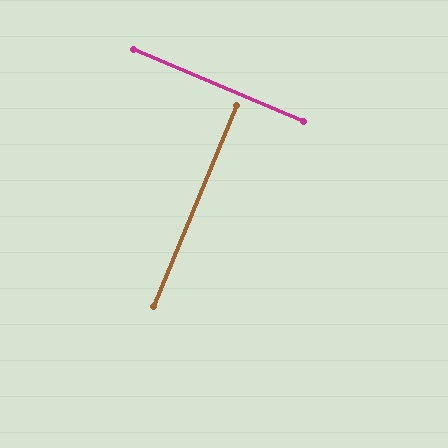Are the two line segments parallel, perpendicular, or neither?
Perpendicular — they meet at approximately 90°.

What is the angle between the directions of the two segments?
Approximately 90 degrees.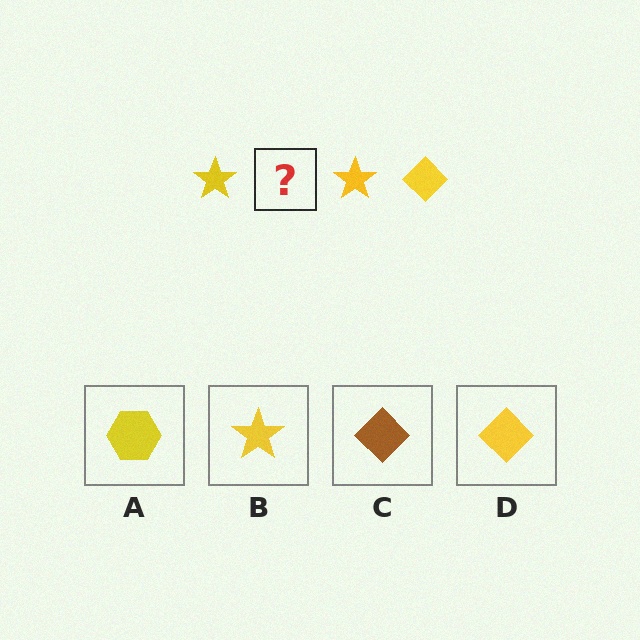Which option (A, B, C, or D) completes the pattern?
D.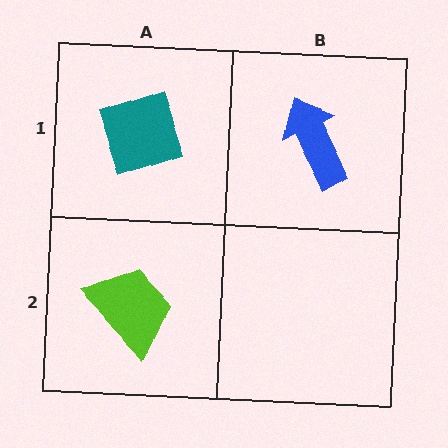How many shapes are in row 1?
2 shapes.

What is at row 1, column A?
A teal diamond.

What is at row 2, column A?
A lime trapezoid.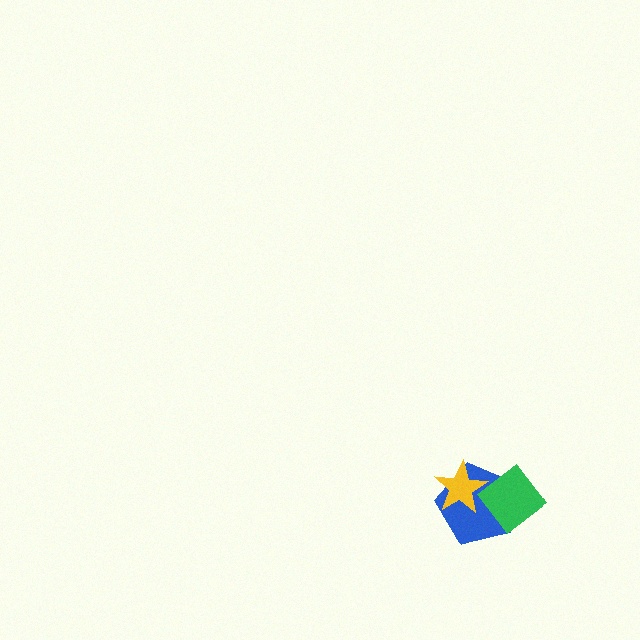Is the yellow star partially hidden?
No, no other shape covers it.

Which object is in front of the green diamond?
The yellow star is in front of the green diamond.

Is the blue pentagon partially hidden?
Yes, it is partially covered by another shape.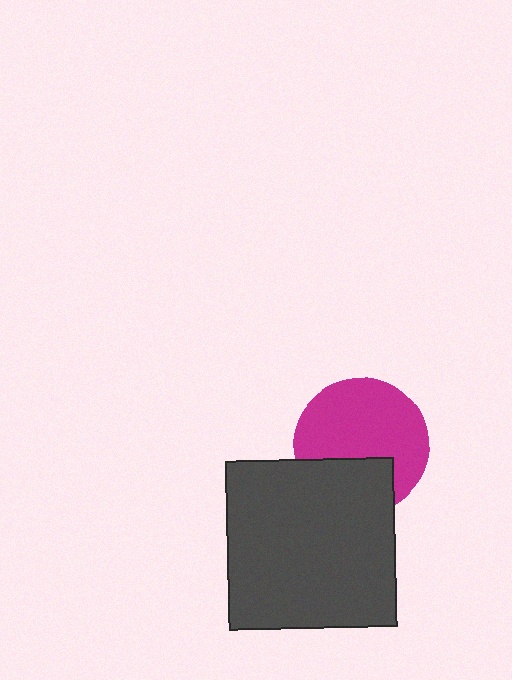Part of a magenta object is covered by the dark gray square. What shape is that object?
It is a circle.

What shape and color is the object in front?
The object in front is a dark gray square.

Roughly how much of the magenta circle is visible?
Most of it is visible (roughly 68%).